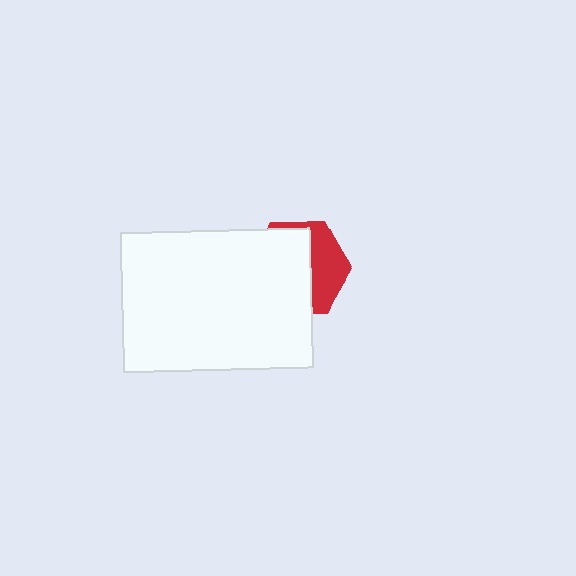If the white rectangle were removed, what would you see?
You would see the complete red hexagon.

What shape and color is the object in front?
The object in front is a white rectangle.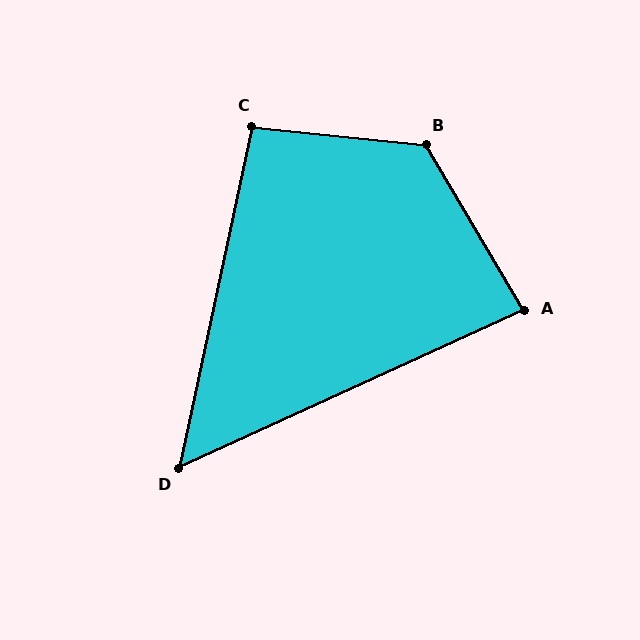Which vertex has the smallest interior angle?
D, at approximately 53 degrees.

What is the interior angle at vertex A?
Approximately 84 degrees (acute).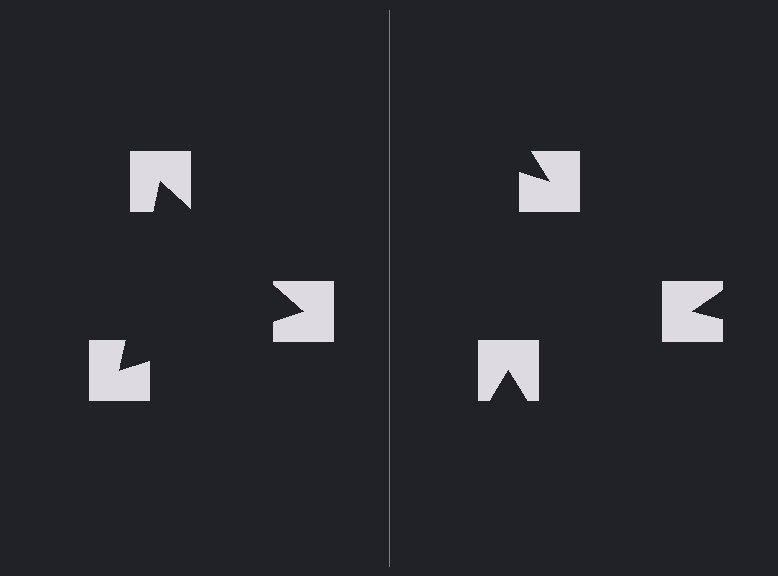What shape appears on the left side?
An illusory triangle.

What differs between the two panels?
The notched squares are positioned identically on both sides; only the wedge orientations differ. On the left they align to a triangle; on the right they are misaligned.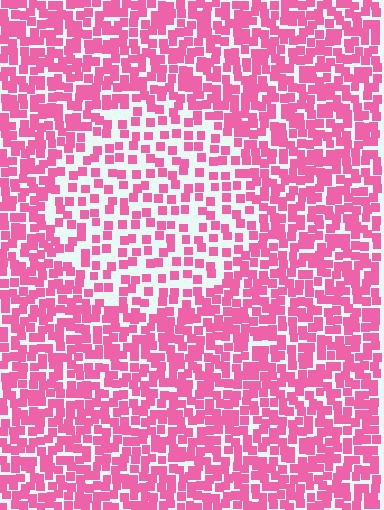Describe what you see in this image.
The image contains small pink elements arranged at two different densities. A circle-shaped region is visible where the elements are less densely packed than the surrounding area.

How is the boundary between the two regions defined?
The boundary is defined by a change in element density (approximately 1.9x ratio). All elements are the same color, size, and shape.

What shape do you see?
I see a circle.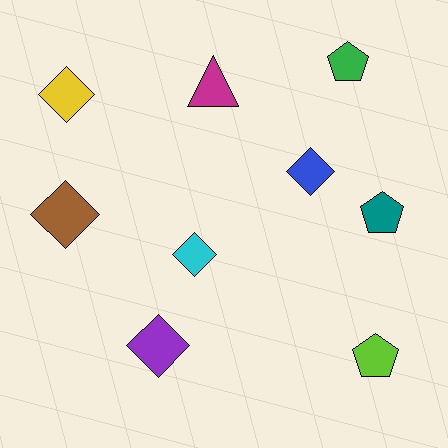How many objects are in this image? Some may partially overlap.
There are 9 objects.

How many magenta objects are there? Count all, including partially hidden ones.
There is 1 magenta object.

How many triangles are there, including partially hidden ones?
There is 1 triangle.